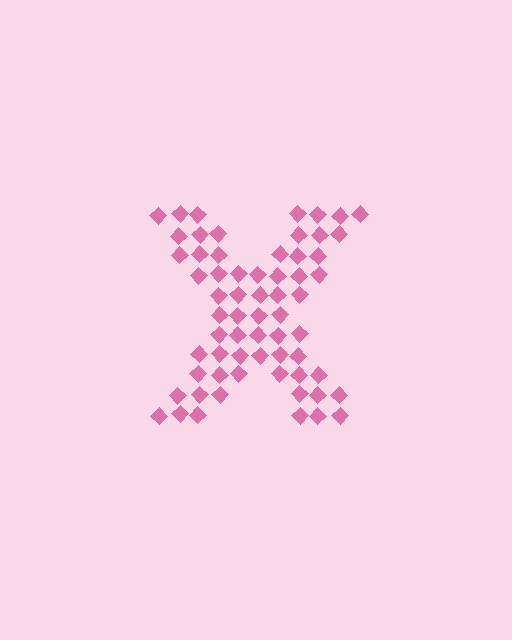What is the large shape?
The large shape is the letter X.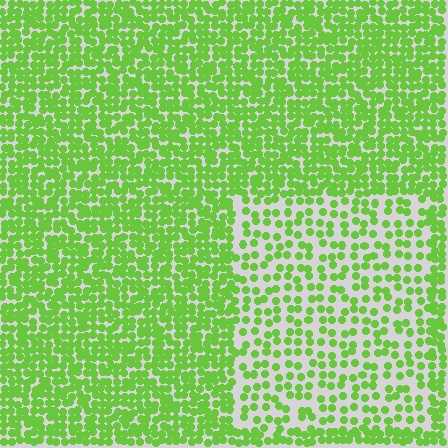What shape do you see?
I see a rectangle.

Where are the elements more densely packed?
The elements are more densely packed outside the rectangle boundary.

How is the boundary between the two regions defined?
The boundary is defined by a change in element density (approximately 2.1x ratio). All elements are the same color, size, and shape.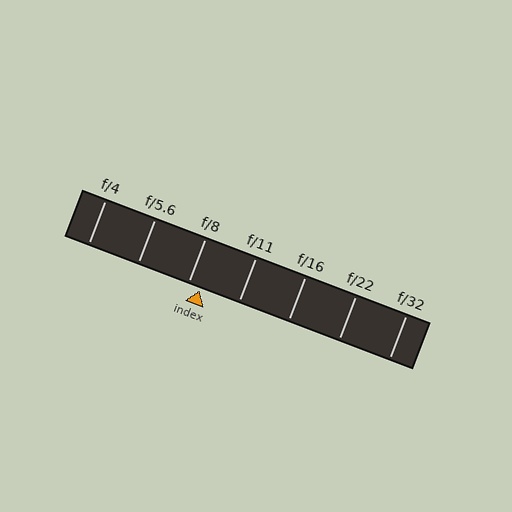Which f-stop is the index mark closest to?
The index mark is closest to f/8.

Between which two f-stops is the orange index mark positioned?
The index mark is between f/8 and f/11.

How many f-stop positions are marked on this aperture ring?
There are 7 f-stop positions marked.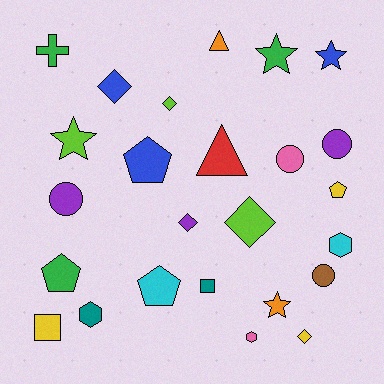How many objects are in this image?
There are 25 objects.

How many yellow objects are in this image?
There are 3 yellow objects.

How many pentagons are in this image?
There are 4 pentagons.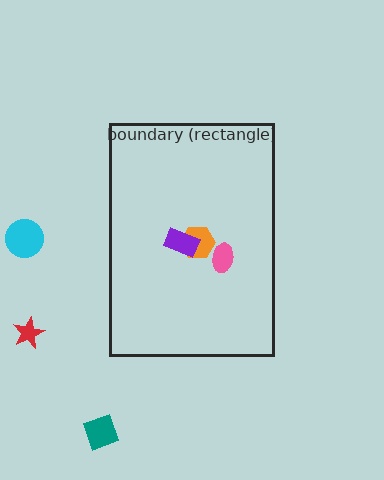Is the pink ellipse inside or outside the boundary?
Inside.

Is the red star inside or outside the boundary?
Outside.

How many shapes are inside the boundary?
3 inside, 3 outside.